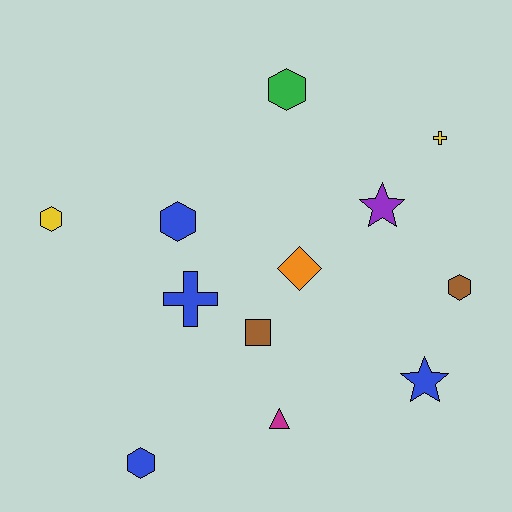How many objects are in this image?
There are 12 objects.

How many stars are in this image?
There are 2 stars.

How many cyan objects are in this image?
There are no cyan objects.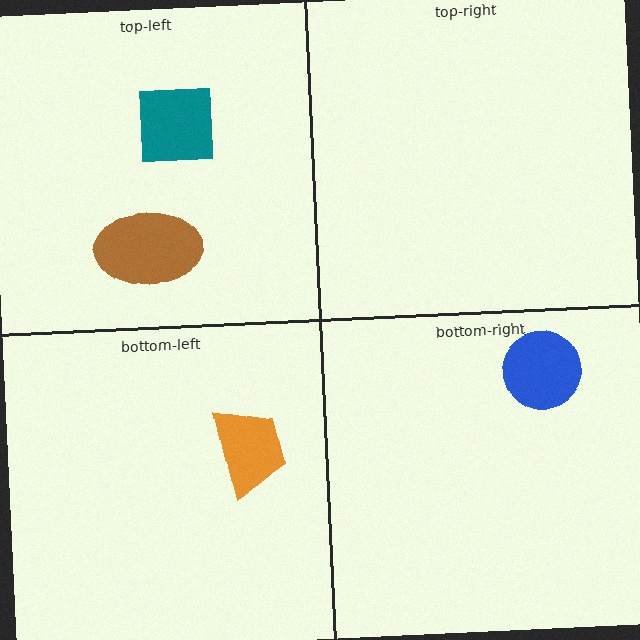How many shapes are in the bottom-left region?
1.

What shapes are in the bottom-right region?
The blue circle.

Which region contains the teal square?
The top-left region.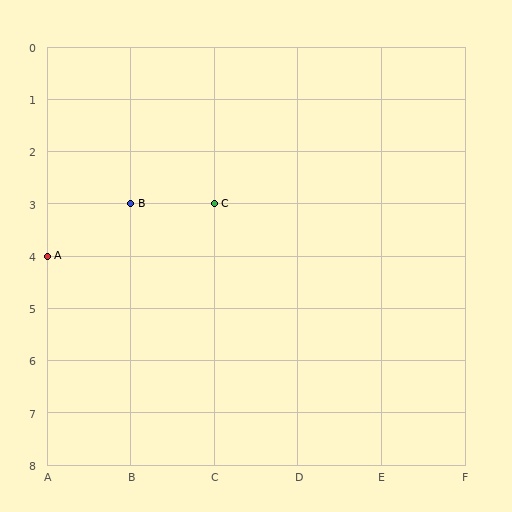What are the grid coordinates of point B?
Point B is at grid coordinates (B, 3).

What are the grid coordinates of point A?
Point A is at grid coordinates (A, 4).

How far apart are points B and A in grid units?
Points B and A are 1 column and 1 row apart (about 1.4 grid units diagonally).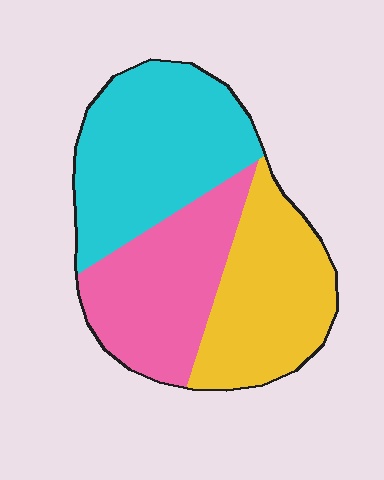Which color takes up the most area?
Cyan, at roughly 40%.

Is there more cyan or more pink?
Cyan.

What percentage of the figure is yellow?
Yellow takes up between a quarter and a half of the figure.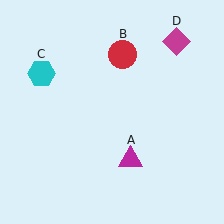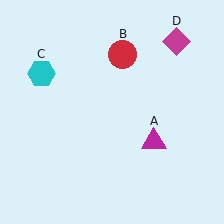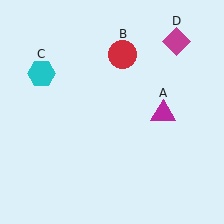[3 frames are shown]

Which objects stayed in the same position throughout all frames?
Red circle (object B) and cyan hexagon (object C) and magenta diamond (object D) remained stationary.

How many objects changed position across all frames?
1 object changed position: magenta triangle (object A).